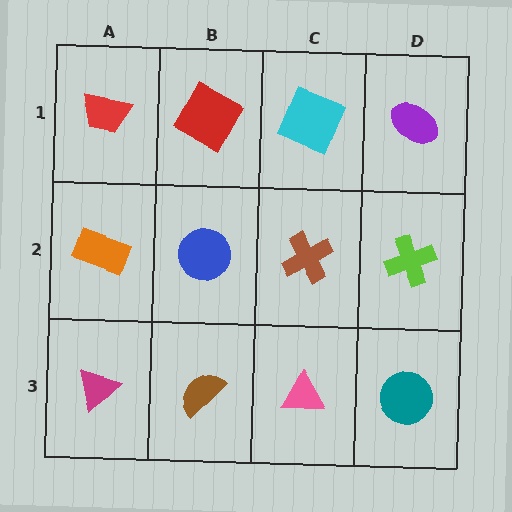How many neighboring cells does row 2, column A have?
3.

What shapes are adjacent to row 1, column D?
A lime cross (row 2, column D), a cyan square (row 1, column C).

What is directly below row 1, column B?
A blue circle.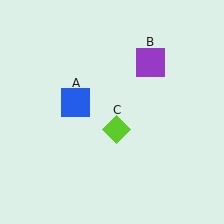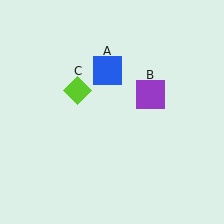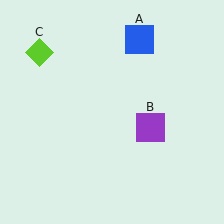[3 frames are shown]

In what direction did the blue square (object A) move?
The blue square (object A) moved up and to the right.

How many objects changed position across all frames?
3 objects changed position: blue square (object A), purple square (object B), lime diamond (object C).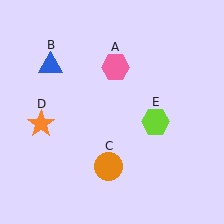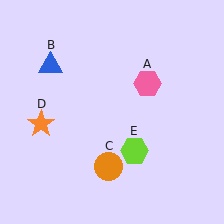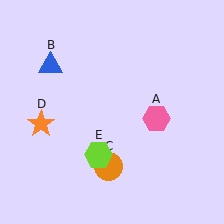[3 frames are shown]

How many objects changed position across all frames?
2 objects changed position: pink hexagon (object A), lime hexagon (object E).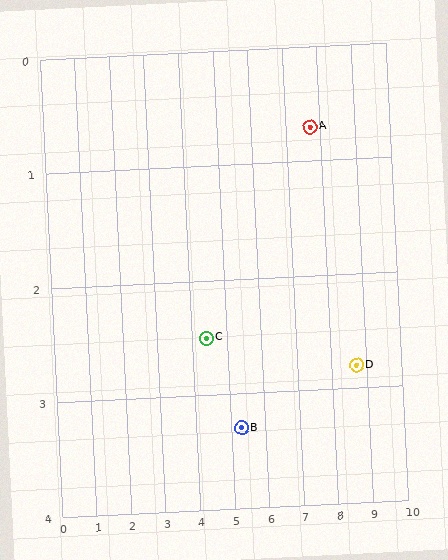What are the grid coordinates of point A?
Point A is at approximately (7.7, 0.7).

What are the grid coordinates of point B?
Point B is at approximately (5.3, 3.3).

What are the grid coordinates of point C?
Point C is at approximately (4.4, 2.5).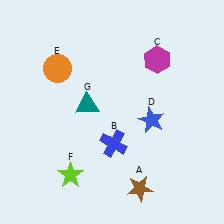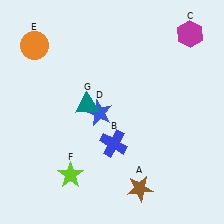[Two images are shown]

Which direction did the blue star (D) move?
The blue star (D) moved left.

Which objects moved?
The objects that moved are: the magenta hexagon (C), the blue star (D), the orange circle (E).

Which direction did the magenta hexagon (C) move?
The magenta hexagon (C) moved right.